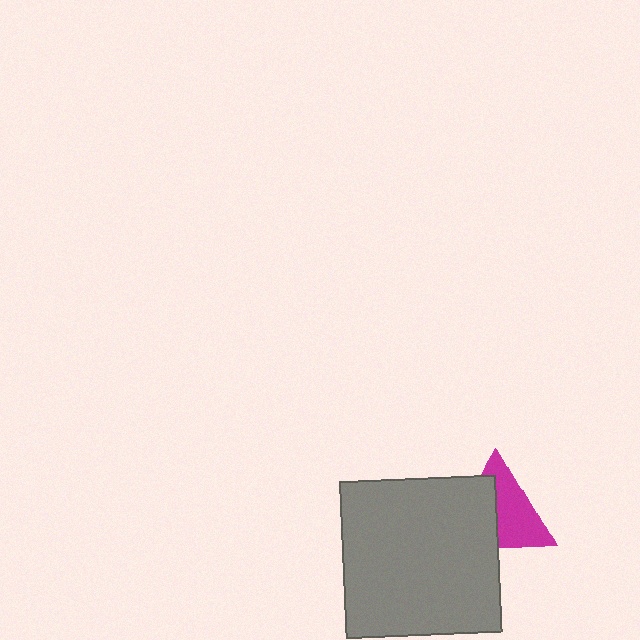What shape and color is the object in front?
The object in front is a gray square.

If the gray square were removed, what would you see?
You would see the complete magenta triangle.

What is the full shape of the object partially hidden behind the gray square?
The partially hidden object is a magenta triangle.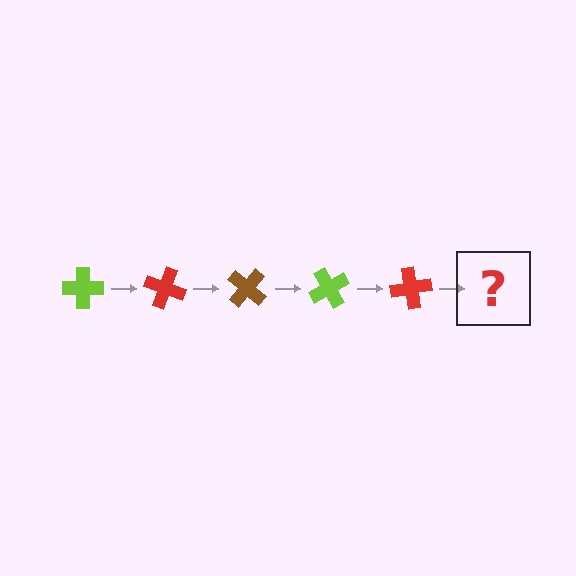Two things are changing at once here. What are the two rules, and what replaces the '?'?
The two rules are that it rotates 20 degrees each step and the color cycles through lime, red, and brown. The '?' should be a brown cross, rotated 100 degrees from the start.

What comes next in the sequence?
The next element should be a brown cross, rotated 100 degrees from the start.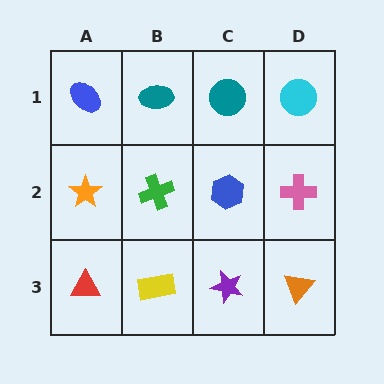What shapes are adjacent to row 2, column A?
A blue ellipse (row 1, column A), a red triangle (row 3, column A), a green cross (row 2, column B).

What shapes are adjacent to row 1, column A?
An orange star (row 2, column A), a teal ellipse (row 1, column B).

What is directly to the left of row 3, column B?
A red triangle.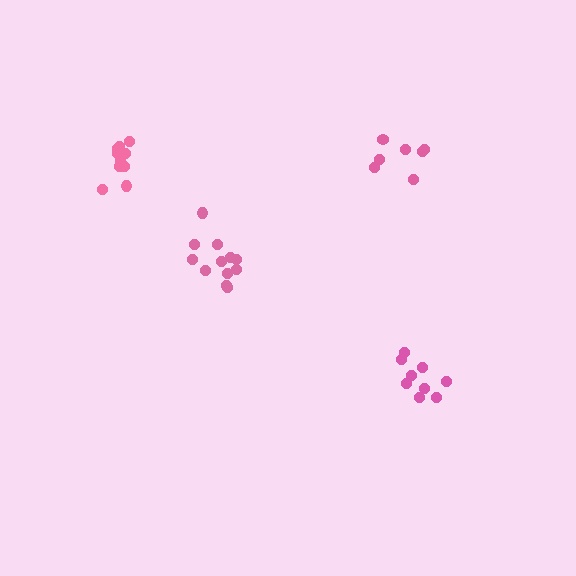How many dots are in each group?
Group 1: 7 dots, Group 2: 10 dots, Group 3: 9 dots, Group 4: 12 dots (38 total).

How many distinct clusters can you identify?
There are 4 distinct clusters.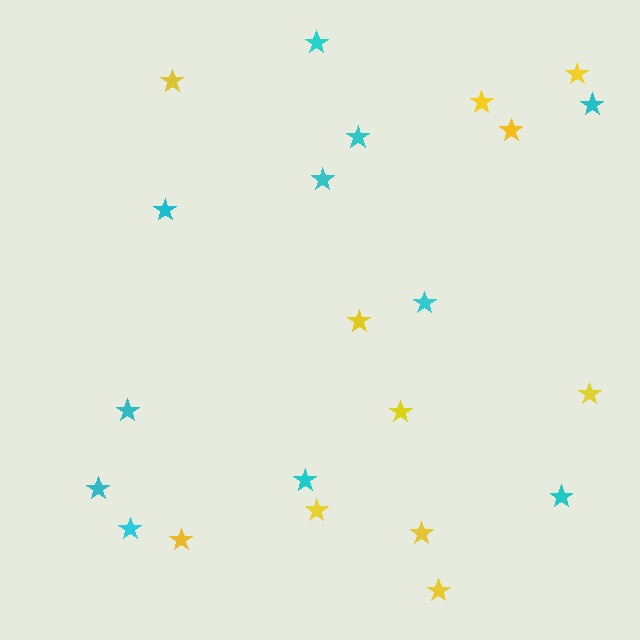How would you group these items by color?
There are 2 groups: one group of cyan stars (11) and one group of yellow stars (11).